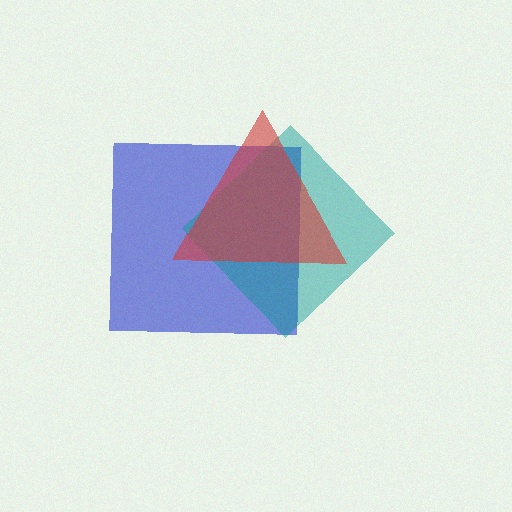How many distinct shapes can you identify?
There are 3 distinct shapes: a blue square, a teal diamond, a red triangle.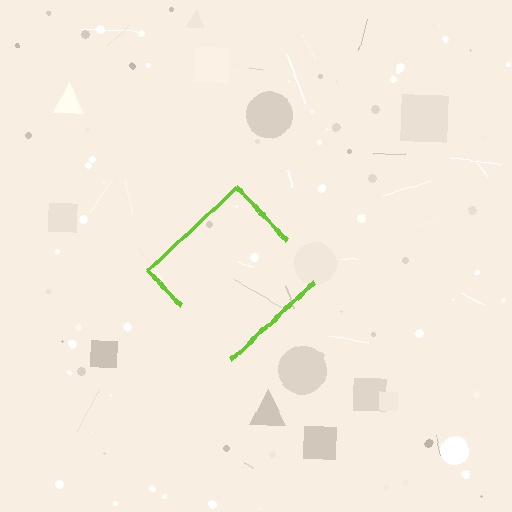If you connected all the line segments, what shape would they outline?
They would outline a diamond.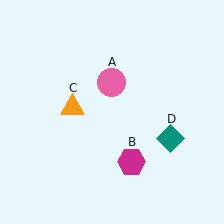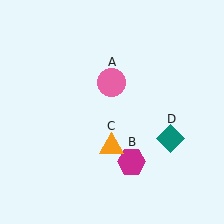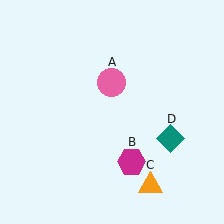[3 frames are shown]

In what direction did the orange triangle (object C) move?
The orange triangle (object C) moved down and to the right.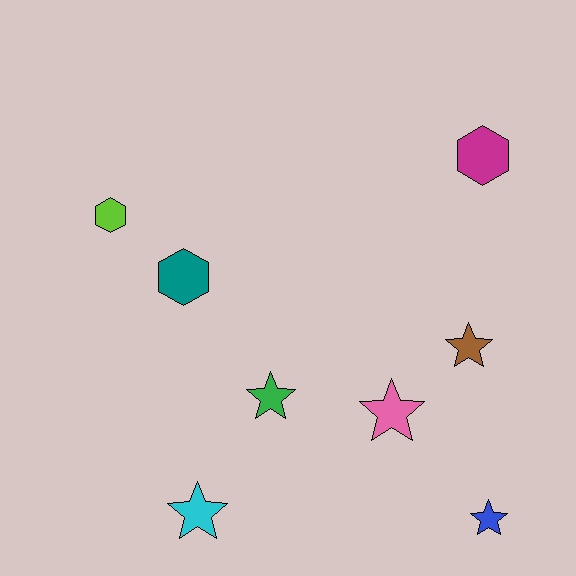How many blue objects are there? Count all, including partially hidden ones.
There is 1 blue object.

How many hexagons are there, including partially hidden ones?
There are 3 hexagons.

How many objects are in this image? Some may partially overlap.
There are 8 objects.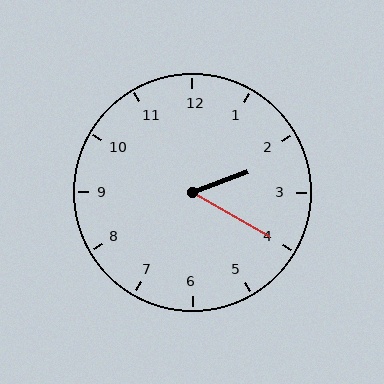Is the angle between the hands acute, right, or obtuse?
It is acute.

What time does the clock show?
2:20.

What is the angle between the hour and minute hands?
Approximately 50 degrees.